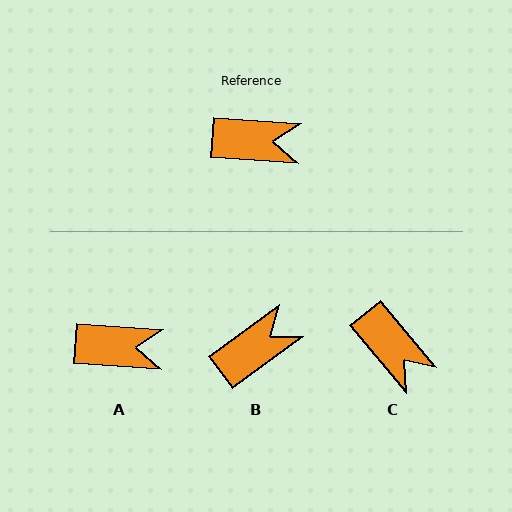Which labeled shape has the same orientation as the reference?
A.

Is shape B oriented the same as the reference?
No, it is off by about 40 degrees.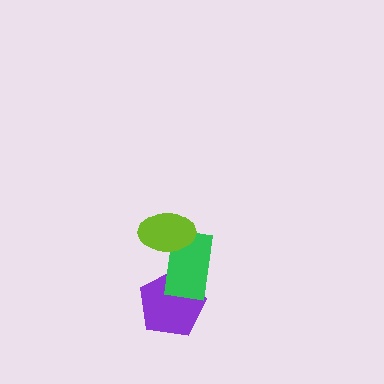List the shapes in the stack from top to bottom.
From top to bottom: the lime ellipse, the green rectangle, the purple pentagon.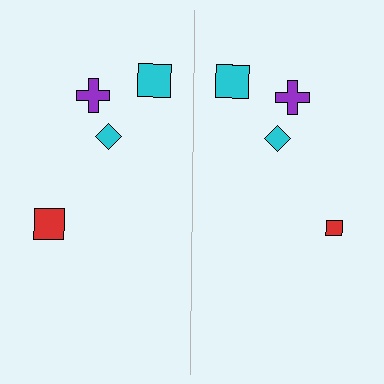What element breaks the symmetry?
The red square on the right side has a different size than its mirror counterpart.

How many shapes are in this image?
There are 8 shapes in this image.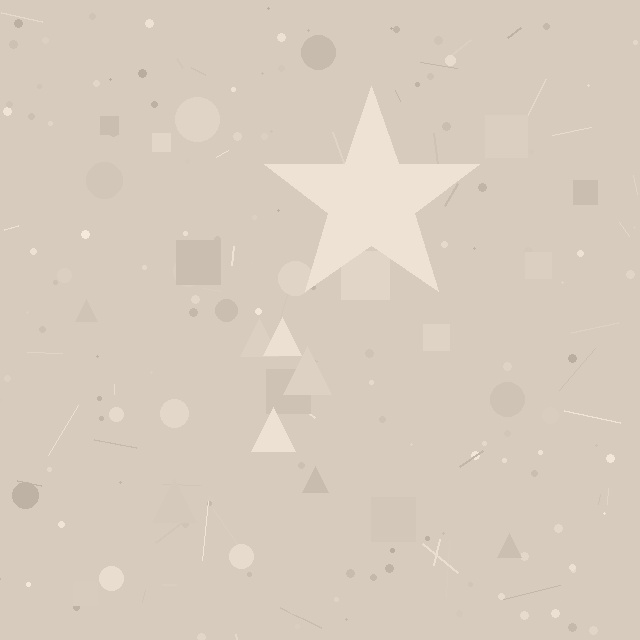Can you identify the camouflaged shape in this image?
The camouflaged shape is a star.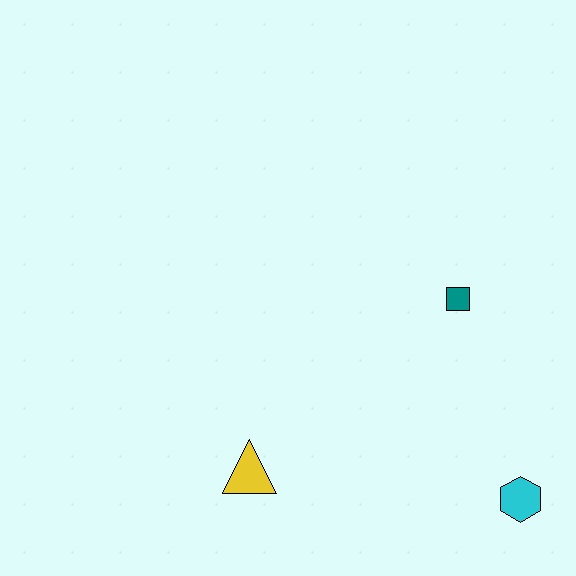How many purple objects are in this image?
There are no purple objects.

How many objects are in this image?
There are 3 objects.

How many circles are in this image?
There are no circles.